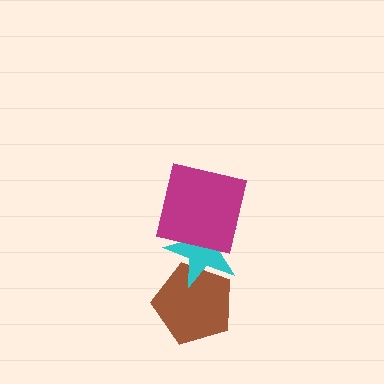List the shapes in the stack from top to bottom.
From top to bottom: the magenta square, the cyan star, the brown pentagon.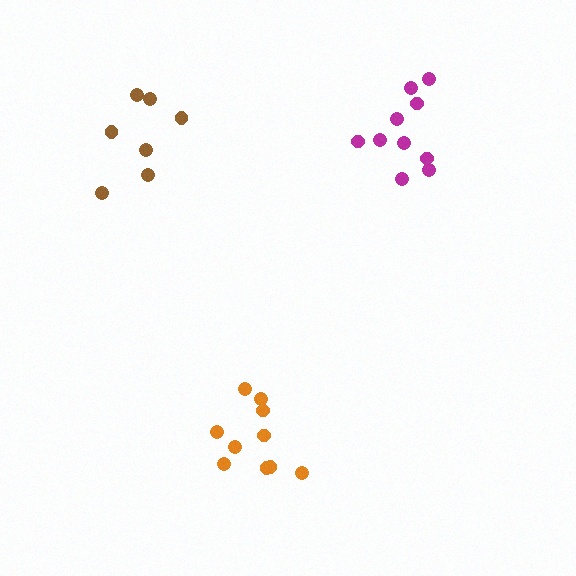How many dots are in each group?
Group 1: 7 dots, Group 2: 10 dots, Group 3: 10 dots (27 total).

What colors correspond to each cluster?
The clusters are colored: brown, magenta, orange.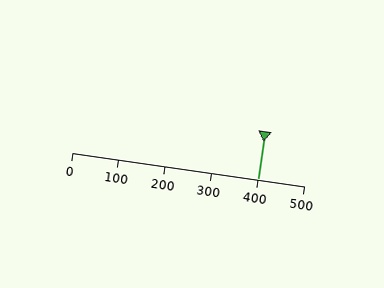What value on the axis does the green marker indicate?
The marker indicates approximately 400.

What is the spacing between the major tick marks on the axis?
The major ticks are spaced 100 apart.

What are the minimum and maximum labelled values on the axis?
The axis runs from 0 to 500.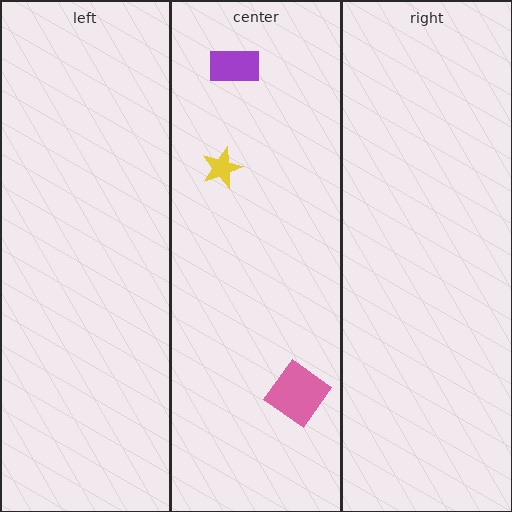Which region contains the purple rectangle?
The center region.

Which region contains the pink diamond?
The center region.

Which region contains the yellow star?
The center region.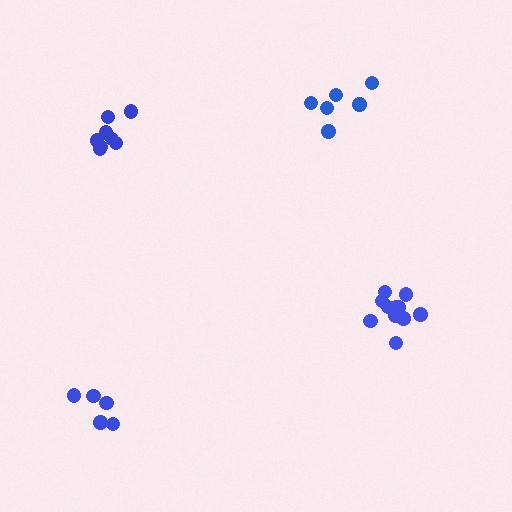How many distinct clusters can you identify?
There are 4 distinct clusters.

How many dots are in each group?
Group 1: 8 dots, Group 2: 11 dots, Group 3: 5 dots, Group 4: 6 dots (30 total).